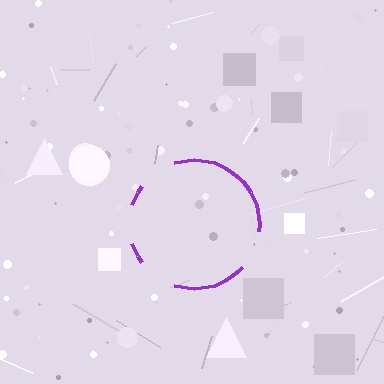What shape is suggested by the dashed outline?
The dashed outline suggests a circle.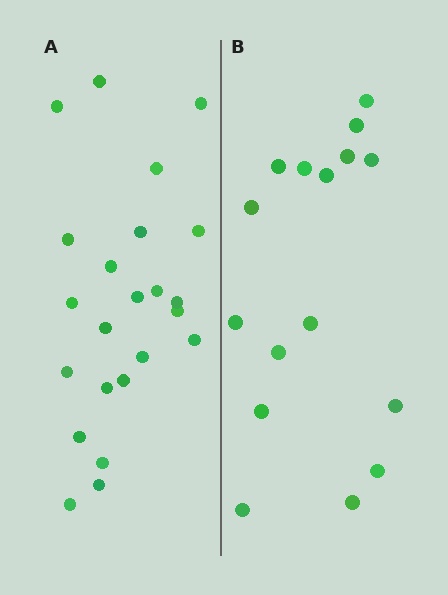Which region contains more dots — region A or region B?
Region A (the left region) has more dots.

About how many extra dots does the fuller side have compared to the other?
Region A has roughly 8 or so more dots than region B.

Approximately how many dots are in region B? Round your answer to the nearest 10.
About 20 dots. (The exact count is 16, which rounds to 20.)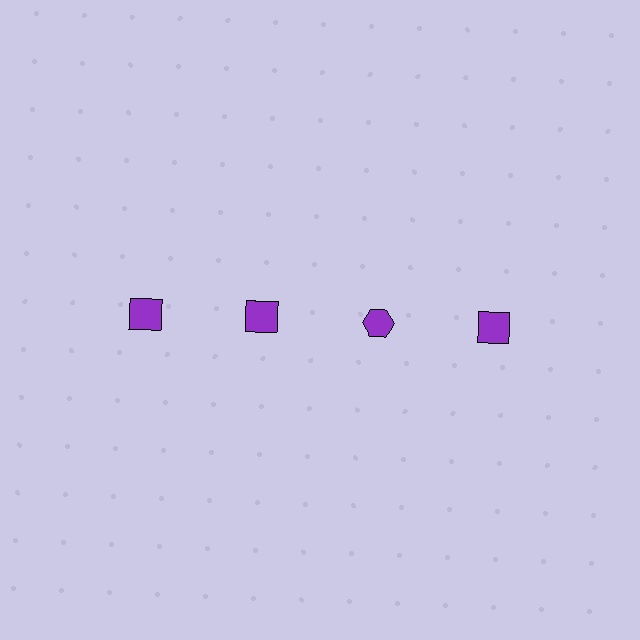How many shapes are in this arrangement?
There are 4 shapes arranged in a grid pattern.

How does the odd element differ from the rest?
It has a different shape: hexagon instead of square.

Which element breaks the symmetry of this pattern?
The purple hexagon in the top row, center column breaks the symmetry. All other shapes are purple squares.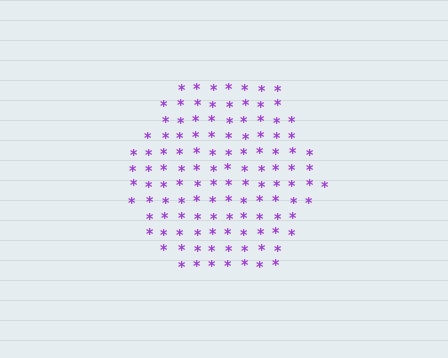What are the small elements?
The small elements are asterisks.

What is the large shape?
The large shape is a hexagon.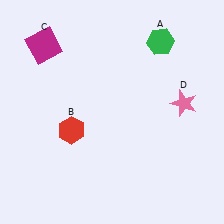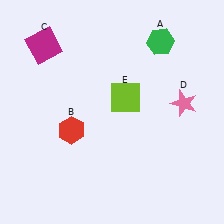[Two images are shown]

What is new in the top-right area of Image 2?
A lime square (E) was added in the top-right area of Image 2.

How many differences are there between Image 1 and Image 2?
There is 1 difference between the two images.